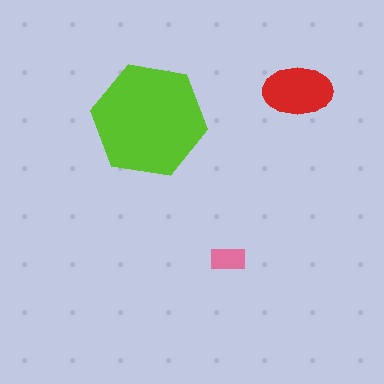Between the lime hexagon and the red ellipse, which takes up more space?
The lime hexagon.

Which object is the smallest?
The pink rectangle.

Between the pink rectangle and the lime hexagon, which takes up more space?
The lime hexagon.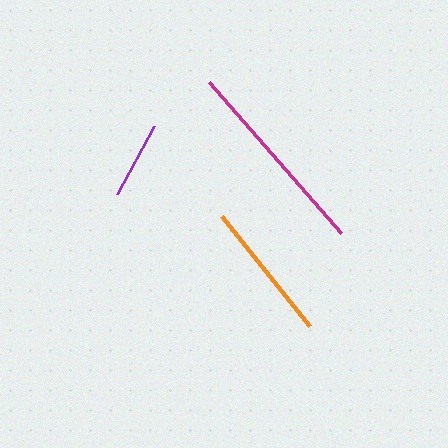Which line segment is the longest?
The magenta line is the longest at approximately 200 pixels.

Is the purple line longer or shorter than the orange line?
The orange line is longer than the purple line.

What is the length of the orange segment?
The orange segment is approximately 141 pixels long.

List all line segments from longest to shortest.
From longest to shortest: magenta, orange, purple.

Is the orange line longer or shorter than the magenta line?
The magenta line is longer than the orange line.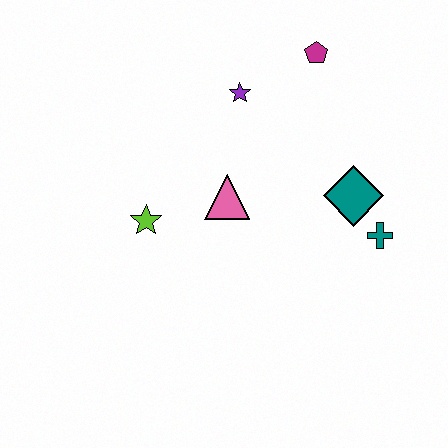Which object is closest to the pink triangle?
The lime star is closest to the pink triangle.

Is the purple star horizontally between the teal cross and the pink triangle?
Yes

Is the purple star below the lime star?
No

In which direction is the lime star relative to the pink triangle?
The lime star is to the left of the pink triangle.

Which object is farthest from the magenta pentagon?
The lime star is farthest from the magenta pentagon.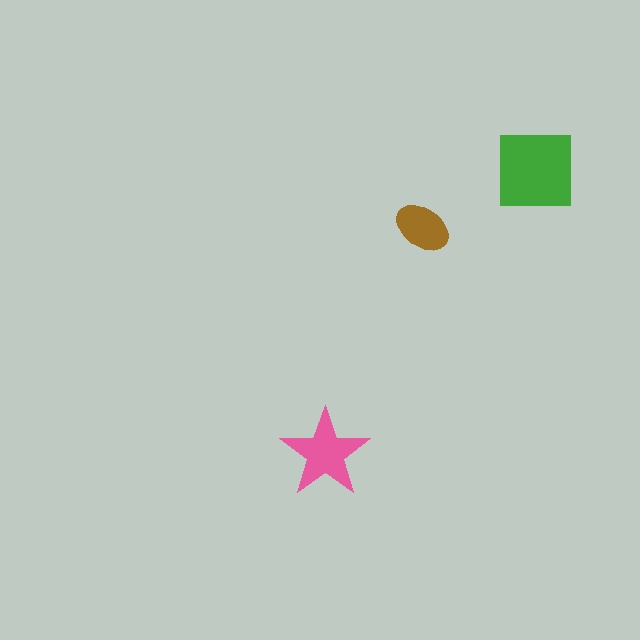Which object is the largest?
The green square.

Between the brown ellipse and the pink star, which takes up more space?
The pink star.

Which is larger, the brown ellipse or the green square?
The green square.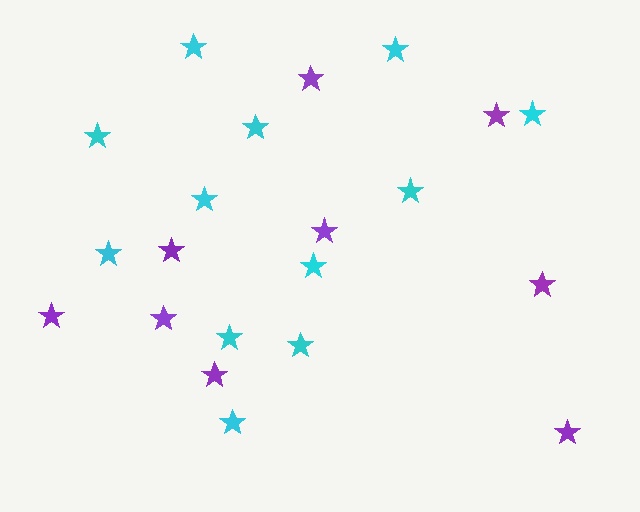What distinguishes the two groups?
There are 2 groups: one group of purple stars (9) and one group of cyan stars (12).